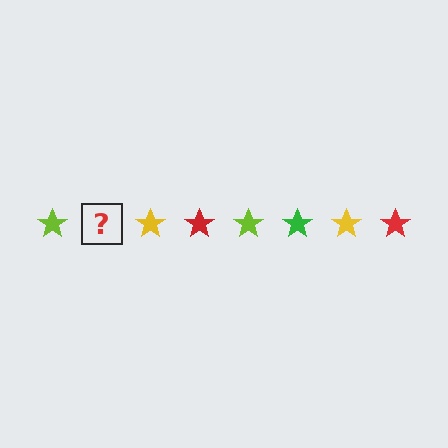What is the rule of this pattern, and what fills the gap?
The rule is that the pattern cycles through lime, green, yellow, red stars. The gap should be filled with a green star.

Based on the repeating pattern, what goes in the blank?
The blank should be a green star.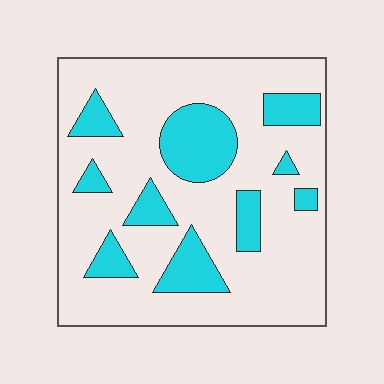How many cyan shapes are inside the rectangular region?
10.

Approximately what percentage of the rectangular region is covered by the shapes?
Approximately 25%.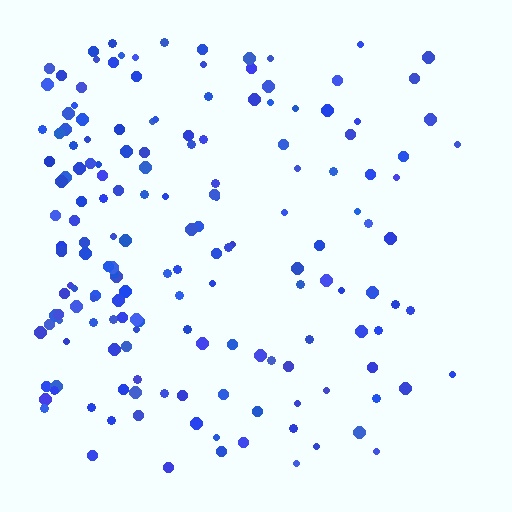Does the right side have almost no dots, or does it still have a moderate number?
Still a moderate number, just noticeably fewer than the left.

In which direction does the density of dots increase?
From right to left, with the left side densest.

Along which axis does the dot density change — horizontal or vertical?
Horizontal.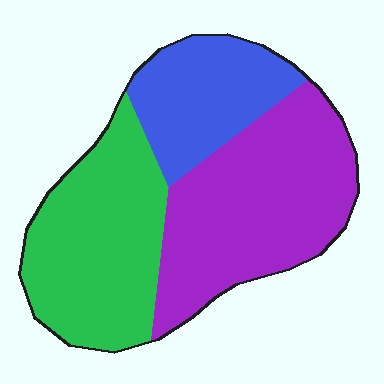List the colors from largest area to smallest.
From largest to smallest: purple, green, blue.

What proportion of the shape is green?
Green takes up about three eighths (3/8) of the shape.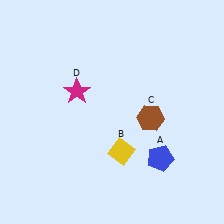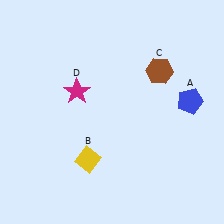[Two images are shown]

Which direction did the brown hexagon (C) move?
The brown hexagon (C) moved up.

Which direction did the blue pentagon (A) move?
The blue pentagon (A) moved up.